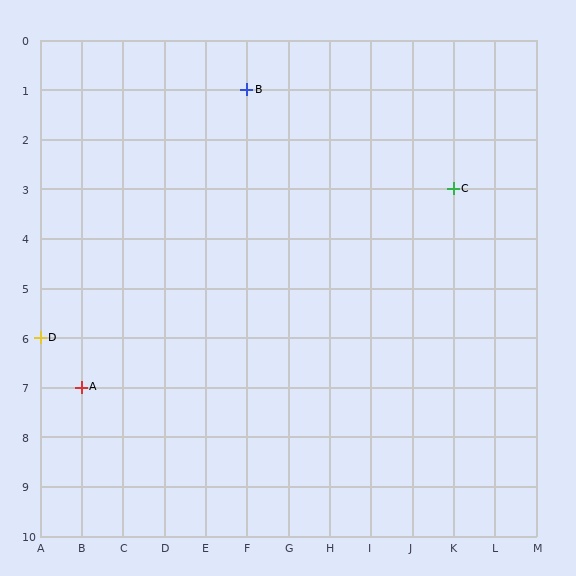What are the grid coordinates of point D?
Point D is at grid coordinates (A, 6).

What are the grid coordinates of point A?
Point A is at grid coordinates (B, 7).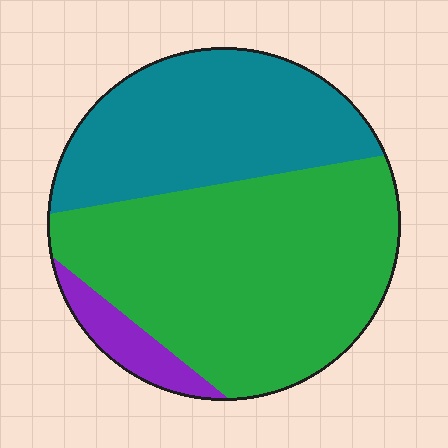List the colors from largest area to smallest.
From largest to smallest: green, teal, purple.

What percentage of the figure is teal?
Teal takes up about three eighths (3/8) of the figure.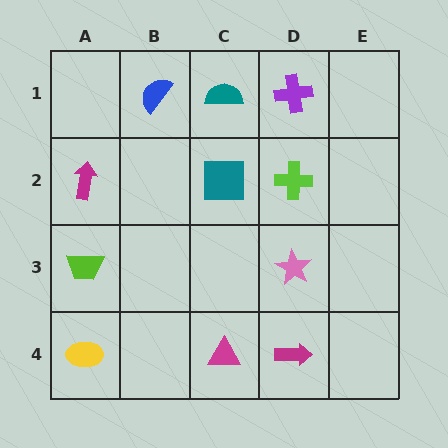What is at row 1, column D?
A purple cross.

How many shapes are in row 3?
2 shapes.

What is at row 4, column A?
A yellow ellipse.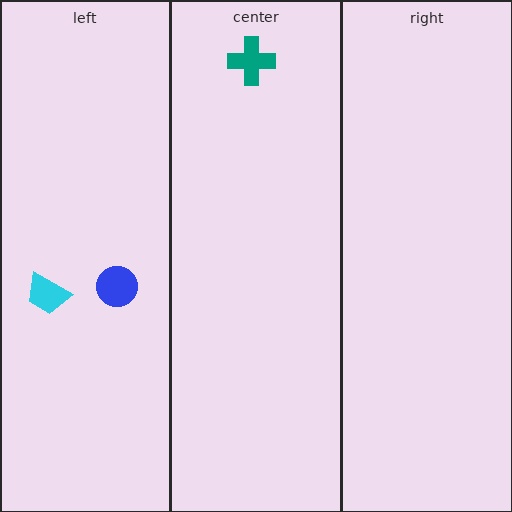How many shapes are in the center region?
1.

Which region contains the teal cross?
The center region.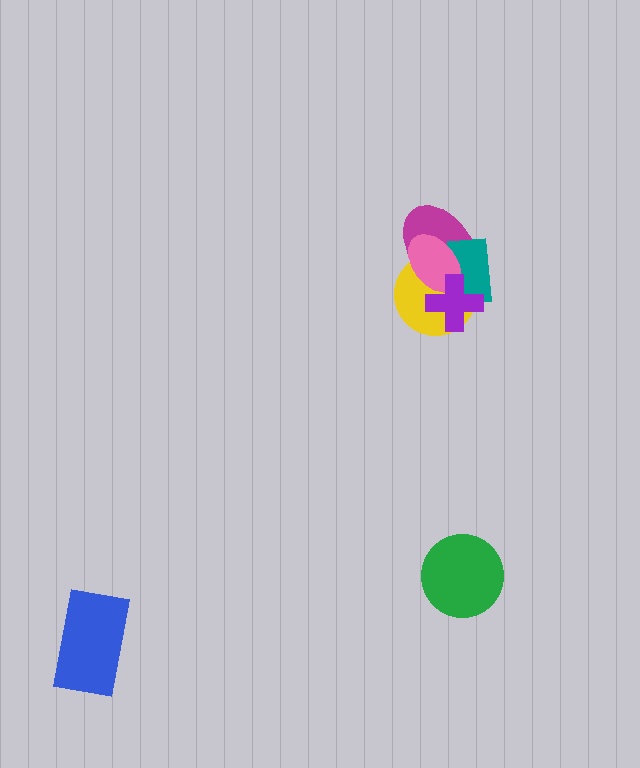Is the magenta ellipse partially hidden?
Yes, it is partially covered by another shape.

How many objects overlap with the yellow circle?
4 objects overlap with the yellow circle.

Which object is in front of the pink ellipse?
The purple cross is in front of the pink ellipse.